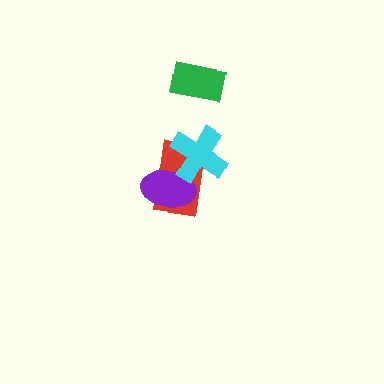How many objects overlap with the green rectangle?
0 objects overlap with the green rectangle.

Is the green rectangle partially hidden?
No, no other shape covers it.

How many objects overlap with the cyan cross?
2 objects overlap with the cyan cross.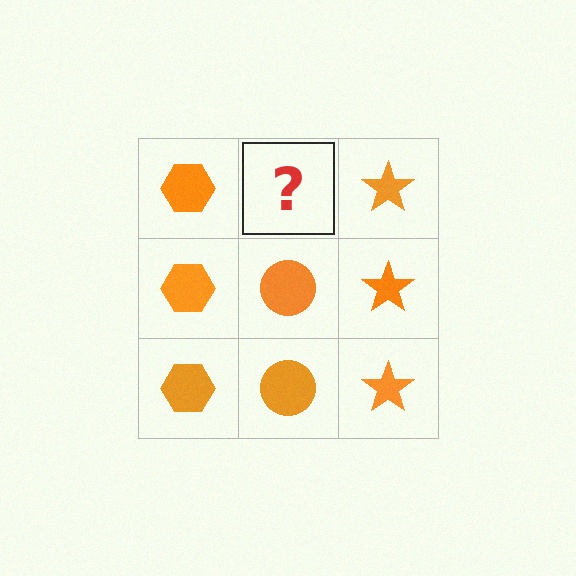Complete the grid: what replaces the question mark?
The question mark should be replaced with an orange circle.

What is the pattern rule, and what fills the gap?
The rule is that each column has a consistent shape. The gap should be filled with an orange circle.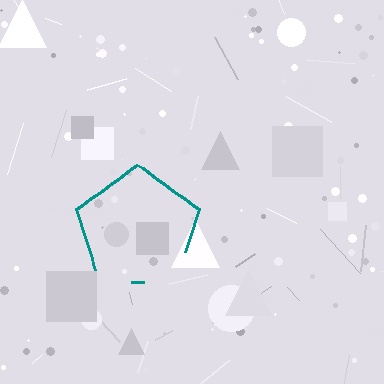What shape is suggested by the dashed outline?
The dashed outline suggests a pentagon.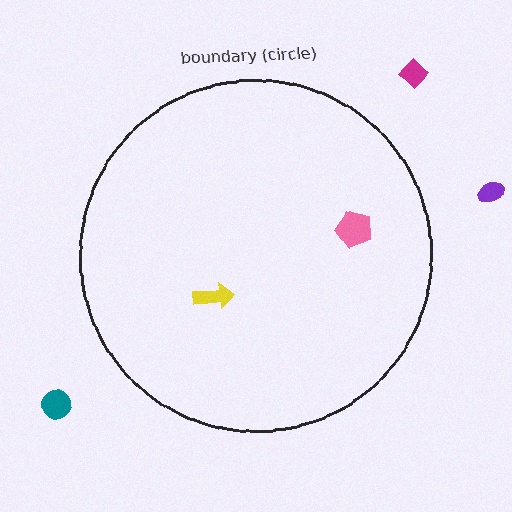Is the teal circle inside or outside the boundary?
Outside.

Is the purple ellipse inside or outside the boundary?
Outside.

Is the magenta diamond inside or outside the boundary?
Outside.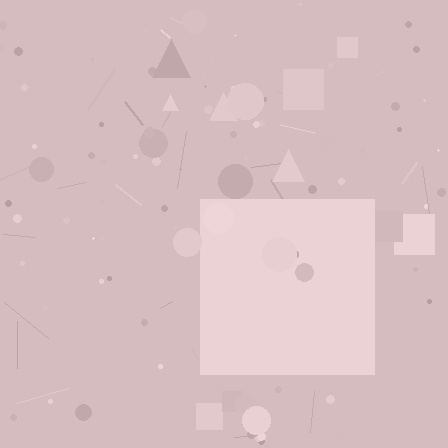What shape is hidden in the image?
A square is hidden in the image.